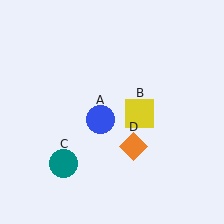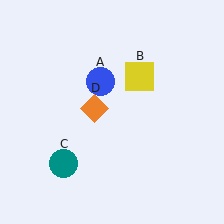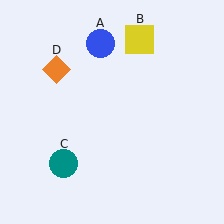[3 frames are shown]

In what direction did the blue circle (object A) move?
The blue circle (object A) moved up.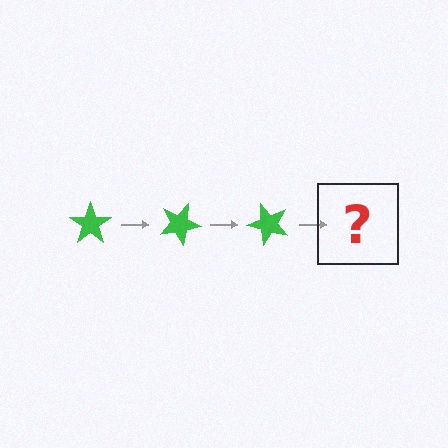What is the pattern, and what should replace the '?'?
The pattern is that the star rotates 25 degrees each step. The '?' should be a green star rotated 75 degrees.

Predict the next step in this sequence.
The next step is a green star rotated 75 degrees.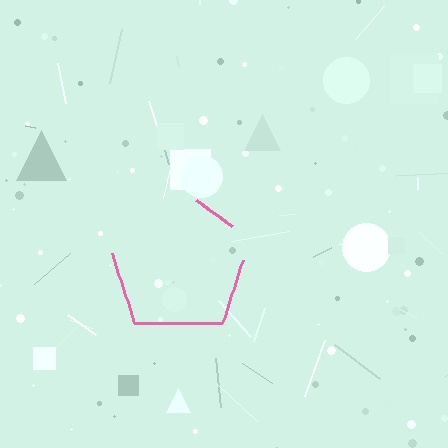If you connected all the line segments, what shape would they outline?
They would outline a pentagon.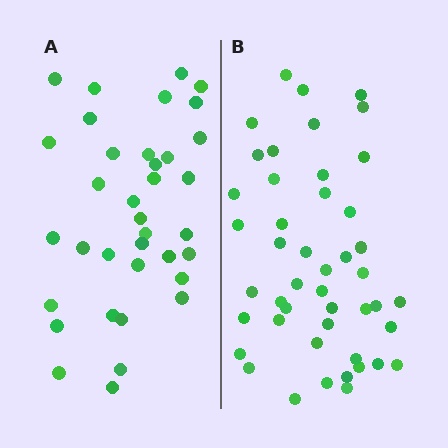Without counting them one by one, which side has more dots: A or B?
Region B (the right region) has more dots.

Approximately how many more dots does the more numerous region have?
Region B has roughly 10 or so more dots than region A.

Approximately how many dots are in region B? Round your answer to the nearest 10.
About 50 dots. (The exact count is 46, which rounds to 50.)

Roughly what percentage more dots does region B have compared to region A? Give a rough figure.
About 30% more.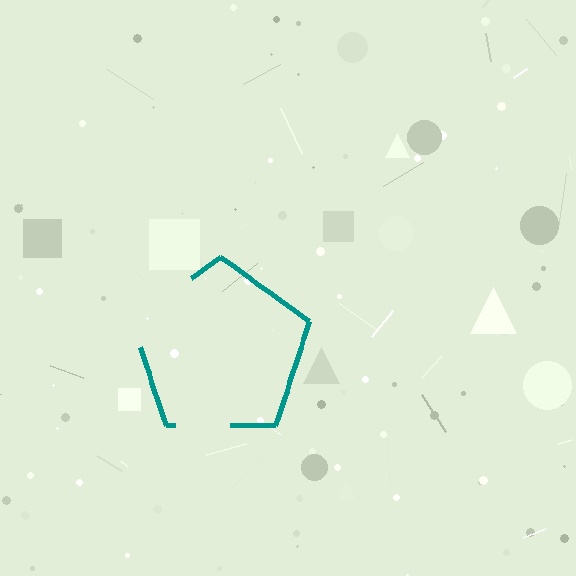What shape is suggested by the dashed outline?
The dashed outline suggests a pentagon.